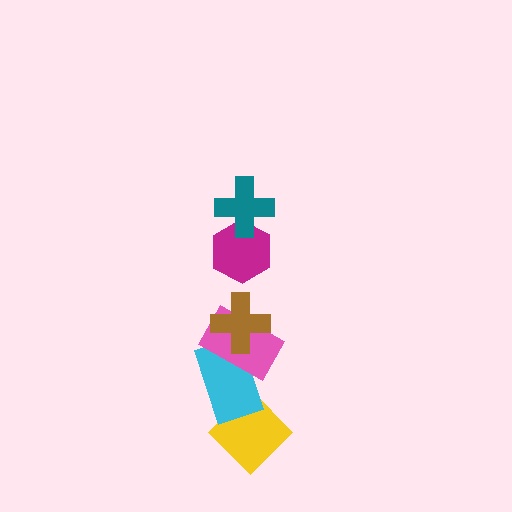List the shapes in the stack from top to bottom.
From top to bottom: the teal cross, the magenta hexagon, the brown cross, the pink rectangle, the cyan rectangle, the yellow diamond.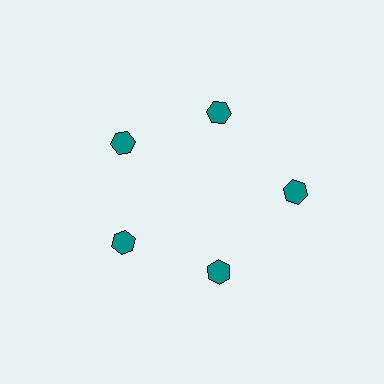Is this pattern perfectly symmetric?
No. The 5 teal hexagons are arranged in a ring, but one element near the 3 o'clock position is pushed outward from the center, breaking the 5-fold rotational symmetry.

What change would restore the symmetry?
The symmetry would be restored by moving it inward, back onto the ring so that all 5 hexagons sit at equal angles and equal distance from the center.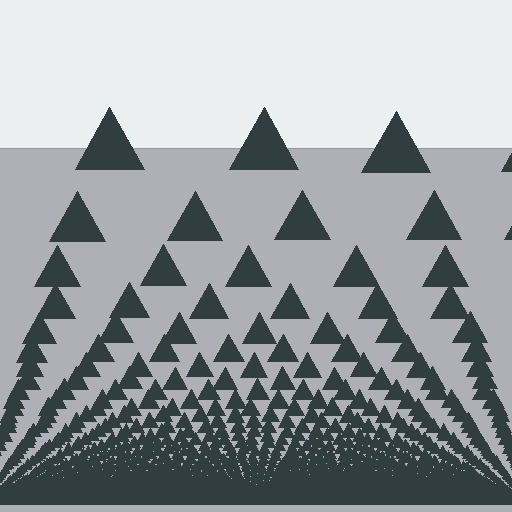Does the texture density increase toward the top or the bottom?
Density increases toward the bottom.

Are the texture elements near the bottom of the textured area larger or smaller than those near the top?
Smaller. The gradient is inverted — elements near the bottom are smaller and denser.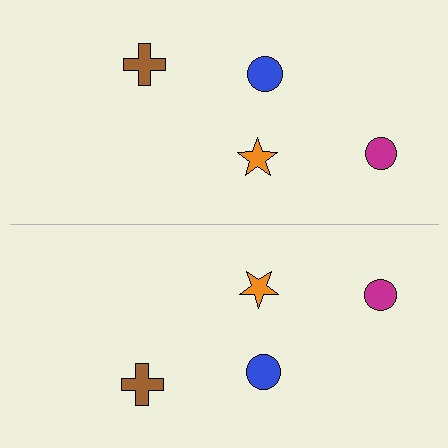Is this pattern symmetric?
Yes, this pattern has bilateral (reflection) symmetry.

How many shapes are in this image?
There are 8 shapes in this image.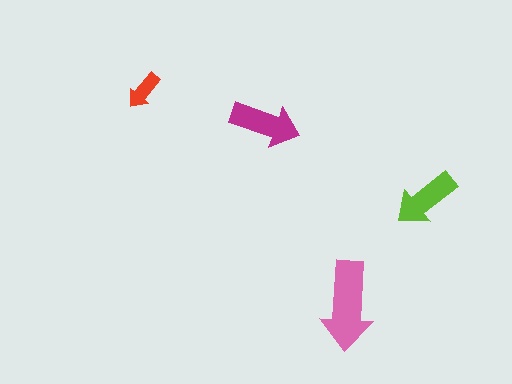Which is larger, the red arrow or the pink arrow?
The pink one.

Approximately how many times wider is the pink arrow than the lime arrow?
About 1.5 times wider.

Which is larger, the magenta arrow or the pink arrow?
The pink one.